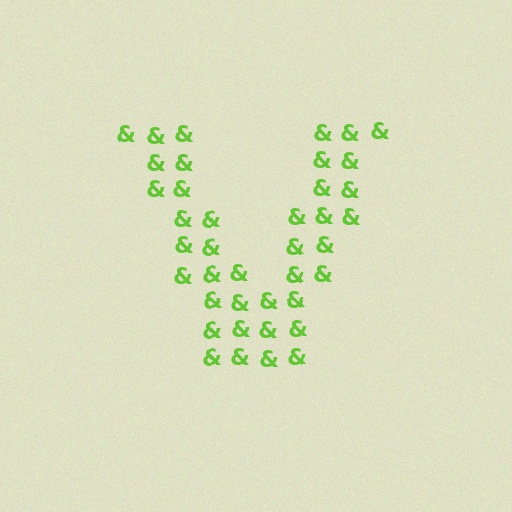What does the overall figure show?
The overall figure shows the letter V.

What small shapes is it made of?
It is made of small ampersands.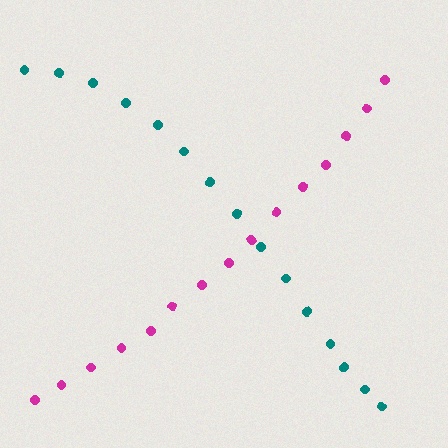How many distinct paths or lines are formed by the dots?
There are 2 distinct paths.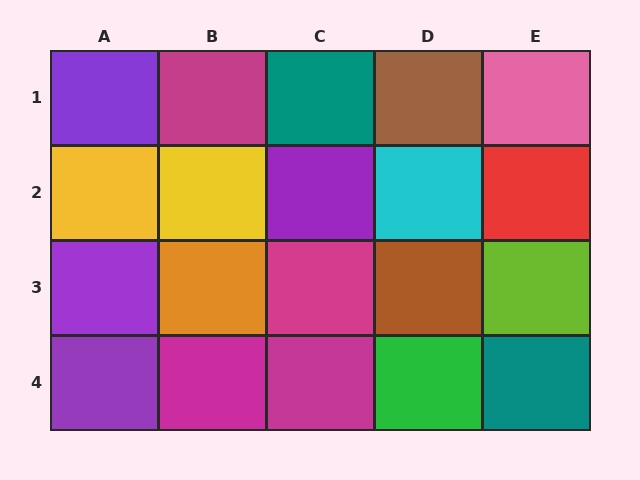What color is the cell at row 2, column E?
Red.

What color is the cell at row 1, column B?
Magenta.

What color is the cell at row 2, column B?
Yellow.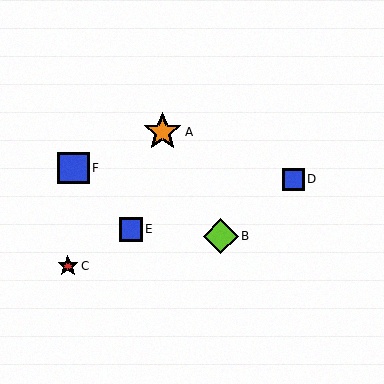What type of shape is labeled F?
Shape F is a blue square.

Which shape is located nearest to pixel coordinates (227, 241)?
The lime diamond (labeled B) at (221, 236) is nearest to that location.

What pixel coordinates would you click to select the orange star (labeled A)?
Click at (163, 132) to select the orange star A.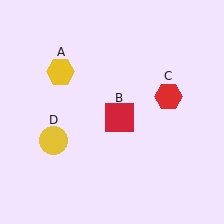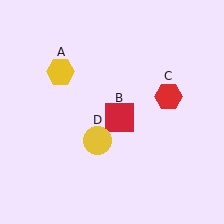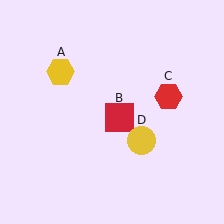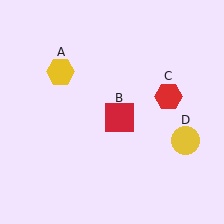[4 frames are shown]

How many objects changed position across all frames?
1 object changed position: yellow circle (object D).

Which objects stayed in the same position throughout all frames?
Yellow hexagon (object A) and red square (object B) and red hexagon (object C) remained stationary.